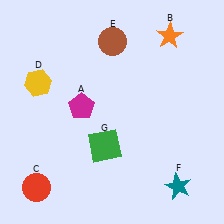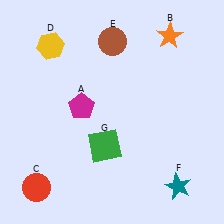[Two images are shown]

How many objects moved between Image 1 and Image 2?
1 object moved between the two images.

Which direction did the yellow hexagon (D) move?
The yellow hexagon (D) moved up.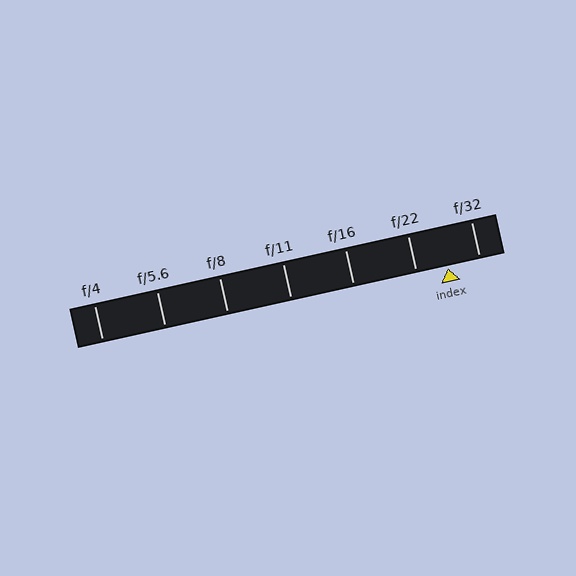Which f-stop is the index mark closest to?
The index mark is closest to f/22.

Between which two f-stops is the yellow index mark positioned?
The index mark is between f/22 and f/32.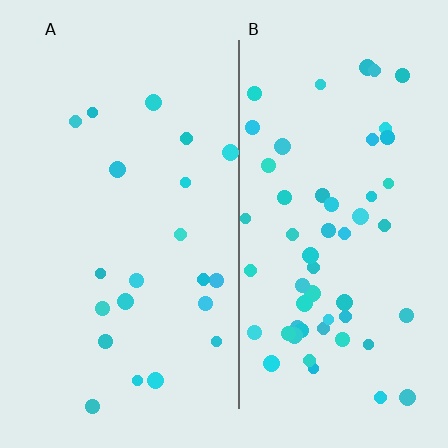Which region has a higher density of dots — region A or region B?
B (the right).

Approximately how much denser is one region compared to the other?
Approximately 2.6× — region B over region A.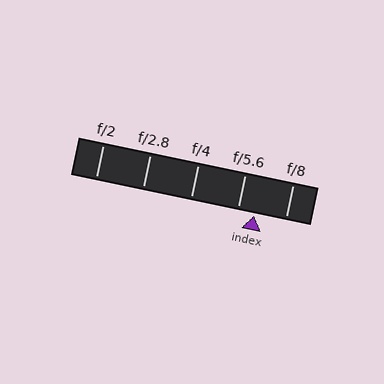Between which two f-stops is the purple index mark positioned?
The index mark is between f/5.6 and f/8.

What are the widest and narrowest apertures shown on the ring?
The widest aperture shown is f/2 and the narrowest is f/8.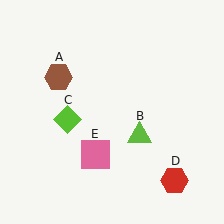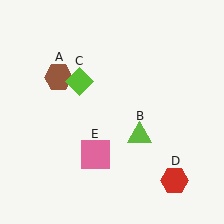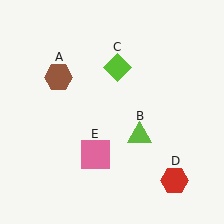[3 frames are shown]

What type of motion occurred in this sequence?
The lime diamond (object C) rotated clockwise around the center of the scene.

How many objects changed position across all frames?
1 object changed position: lime diamond (object C).